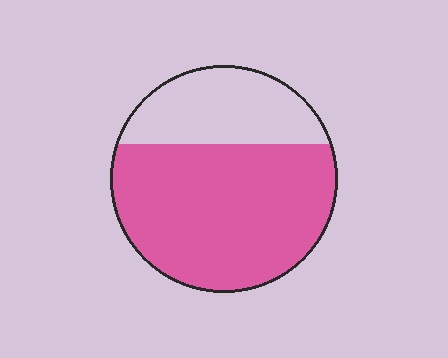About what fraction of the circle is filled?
About two thirds (2/3).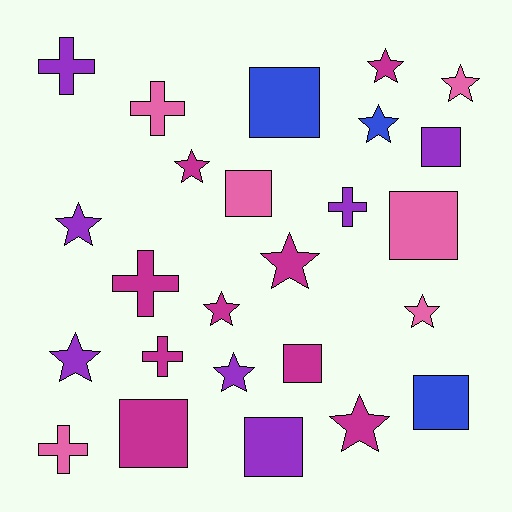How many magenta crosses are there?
There are 2 magenta crosses.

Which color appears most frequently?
Magenta, with 9 objects.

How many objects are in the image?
There are 25 objects.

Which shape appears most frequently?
Star, with 11 objects.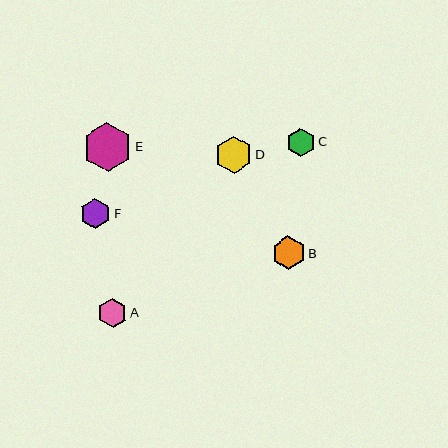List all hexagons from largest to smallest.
From largest to smallest: E, D, B, F, A, C.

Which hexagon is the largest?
Hexagon E is the largest with a size of approximately 49 pixels.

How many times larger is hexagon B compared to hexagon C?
Hexagon B is approximately 1.2 times the size of hexagon C.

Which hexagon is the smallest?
Hexagon C is the smallest with a size of approximately 28 pixels.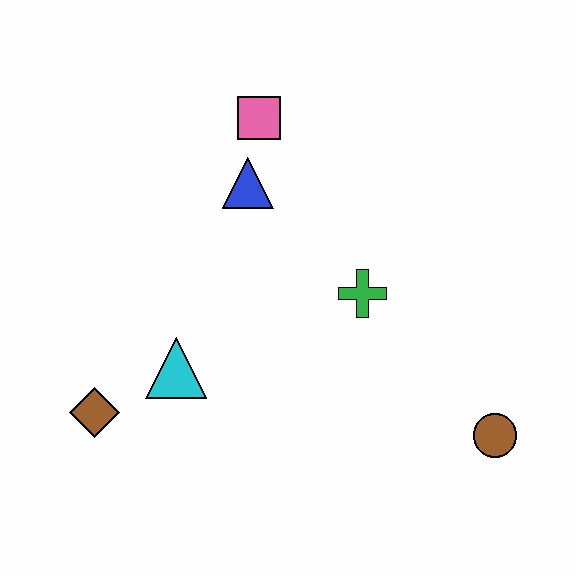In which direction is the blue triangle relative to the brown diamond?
The blue triangle is above the brown diamond.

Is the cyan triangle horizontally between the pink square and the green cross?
No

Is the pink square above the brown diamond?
Yes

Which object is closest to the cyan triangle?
The brown diamond is closest to the cyan triangle.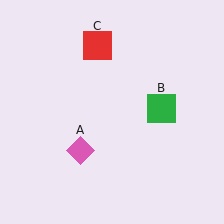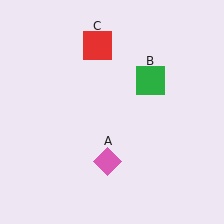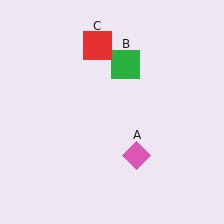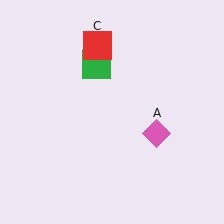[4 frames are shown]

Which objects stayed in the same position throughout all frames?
Red square (object C) remained stationary.